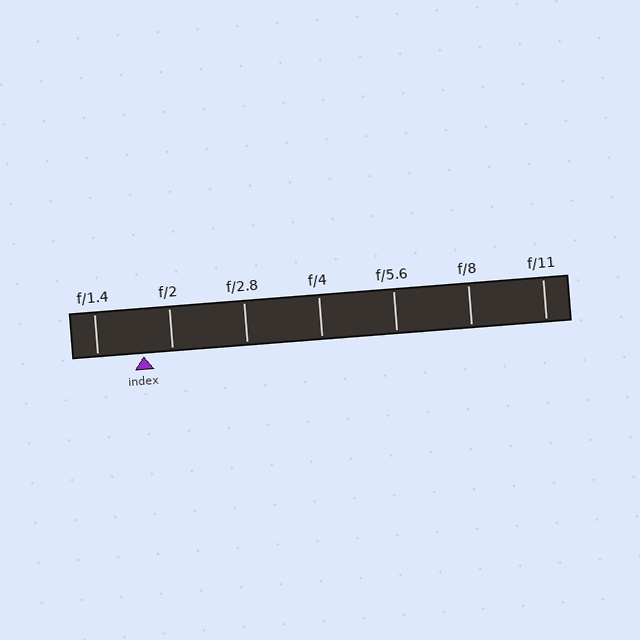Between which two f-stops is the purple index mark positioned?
The index mark is between f/1.4 and f/2.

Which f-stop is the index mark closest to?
The index mark is closest to f/2.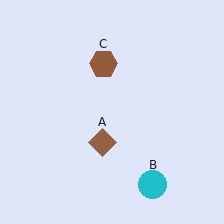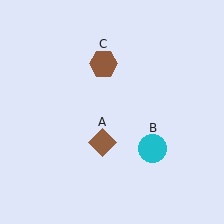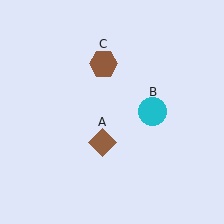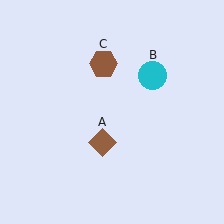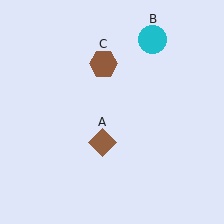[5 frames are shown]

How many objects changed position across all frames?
1 object changed position: cyan circle (object B).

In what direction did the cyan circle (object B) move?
The cyan circle (object B) moved up.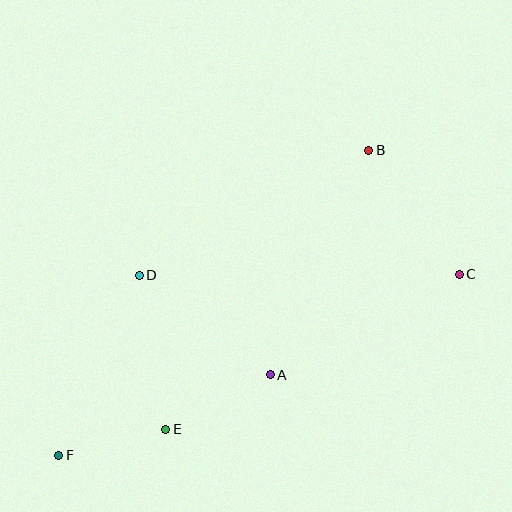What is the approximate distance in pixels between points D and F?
The distance between D and F is approximately 197 pixels.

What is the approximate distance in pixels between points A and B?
The distance between A and B is approximately 245 pixels.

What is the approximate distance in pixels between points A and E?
The distance between A and E is approximately 118 pixels.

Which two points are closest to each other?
Points E and F are closest to each other.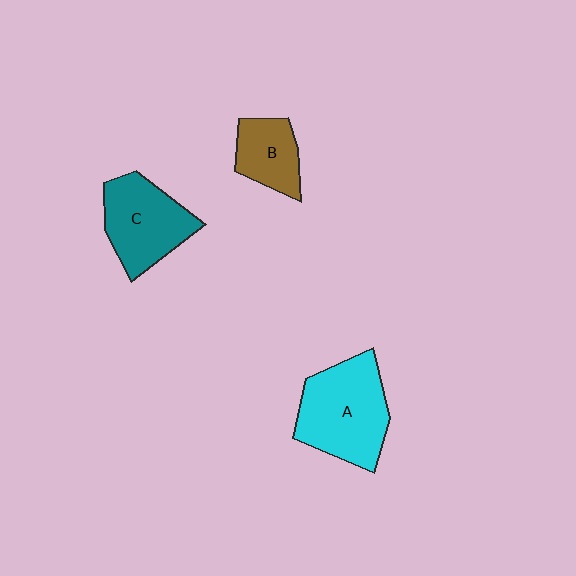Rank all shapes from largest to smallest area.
From largest to smallest: A (cyan), C (teal), B (brown).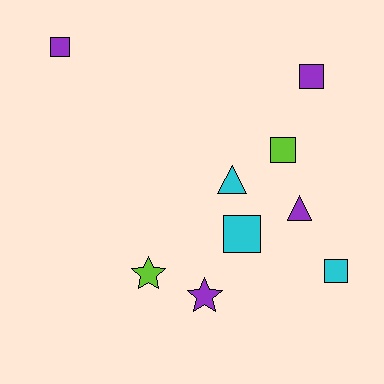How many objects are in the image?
There are 9 objects.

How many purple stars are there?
There is 1 purple star.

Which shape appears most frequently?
Square, with 5 objects.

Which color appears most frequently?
Purple, with 4 objects.